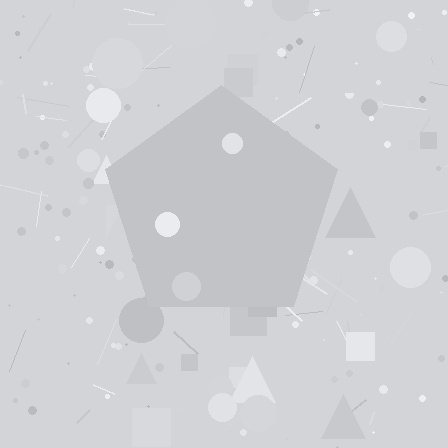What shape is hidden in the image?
A pentagon is hidden in the image.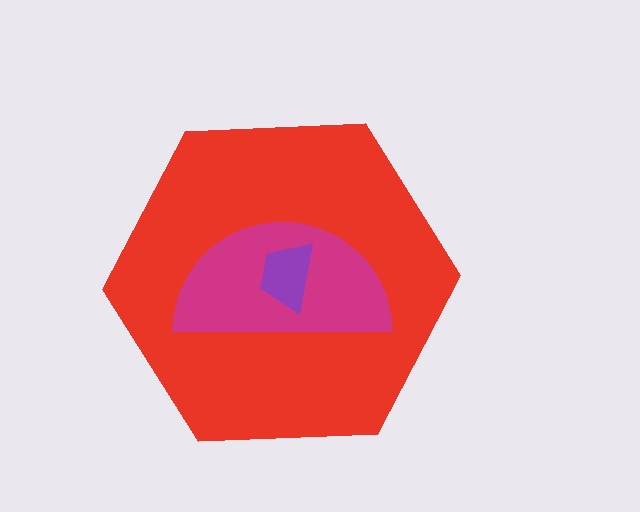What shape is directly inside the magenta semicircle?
The purple trapezoid.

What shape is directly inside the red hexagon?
The magenta semicircle.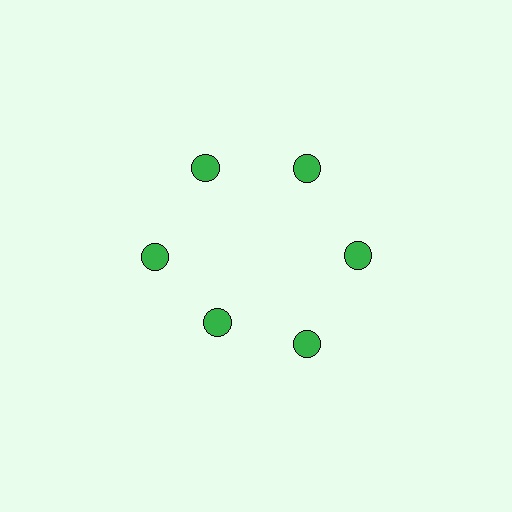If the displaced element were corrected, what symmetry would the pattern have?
It would have 6-fold rotational symmetry — the pattern would map onto itself every 60 degrees.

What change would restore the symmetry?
The symmetry would be restored by moving it outward, back onto the ring so that all 6 circles sit at equal angles and equal distance from the center.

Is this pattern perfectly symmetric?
No. The 6 green circles are arranged in a ring, but one element near the 7 o'clock position is pulled inward toward the center, breaking the 6-fold rotational symmetry.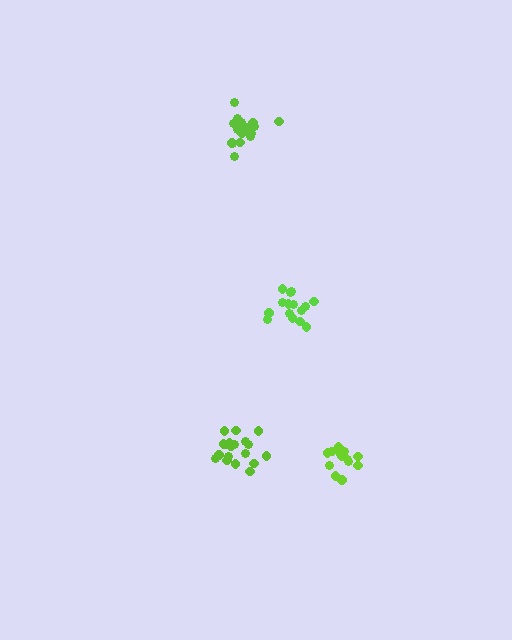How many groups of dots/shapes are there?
There are 4 groups.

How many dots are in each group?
Group 1: 19 dots, Group 2: 15 dots, Group 3: 15 dots, Group 4: 21 dots (70 total).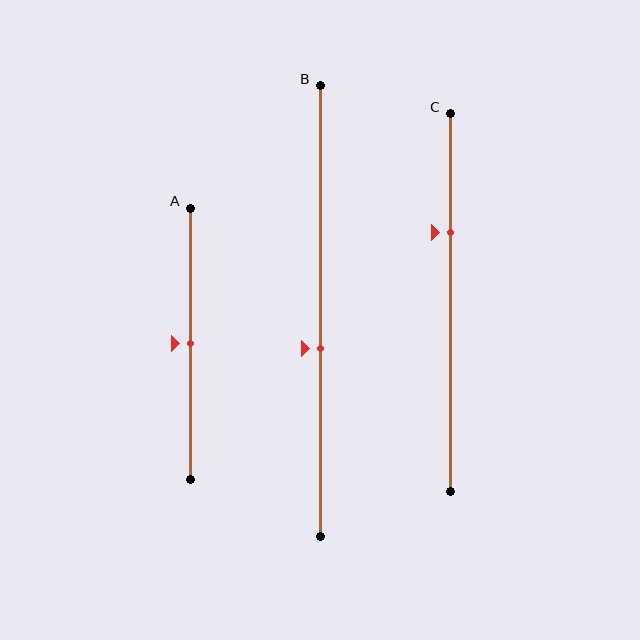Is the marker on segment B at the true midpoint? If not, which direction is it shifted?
No, the marker on segment B is shifted downward by about 8% of the segment length.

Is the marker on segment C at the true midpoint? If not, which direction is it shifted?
No, the marker on segment C is shifted upward by about 19% of the segment length.